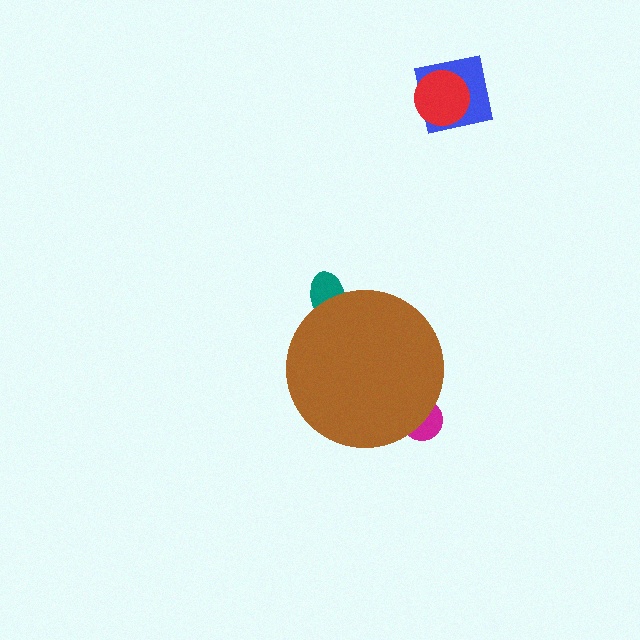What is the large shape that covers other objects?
A brown circle.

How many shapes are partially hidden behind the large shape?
2 shapes are partially hidden.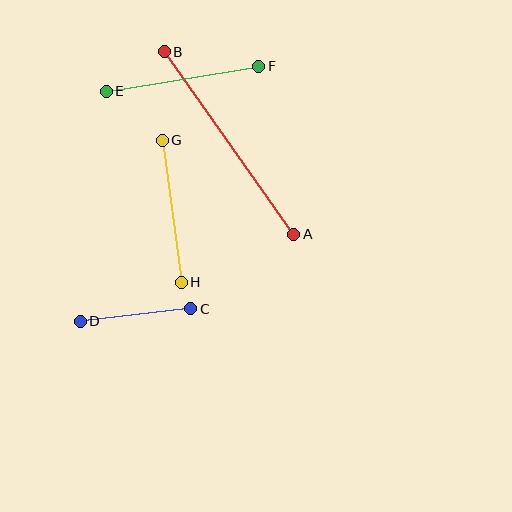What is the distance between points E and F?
The distance is approximately 155 pixels.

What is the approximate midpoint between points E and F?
The midpoint is at approximately (182, 79) pixels.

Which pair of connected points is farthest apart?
Points A and B are farthest apart.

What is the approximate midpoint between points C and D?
The midpoint is at approximately (136, 315) pixels.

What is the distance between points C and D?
The distance is approximately 111 pixels.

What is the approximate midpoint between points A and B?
The midpoint is at approximately (229, 143) pixels.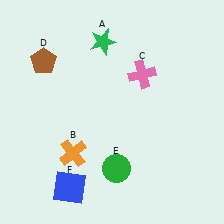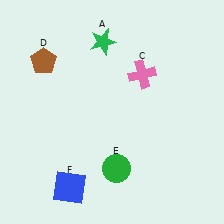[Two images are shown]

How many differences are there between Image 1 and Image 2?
There is 1 difference between the two images.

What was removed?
The orange cross (B) was removed in Image 2.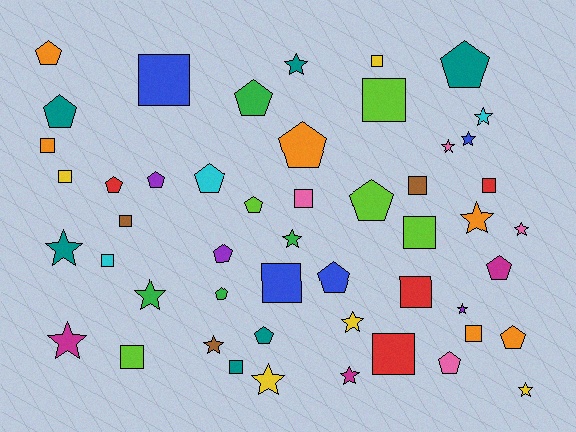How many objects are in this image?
There are 50 objects.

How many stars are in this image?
There are 16 stars.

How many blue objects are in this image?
There are 4 blue objects.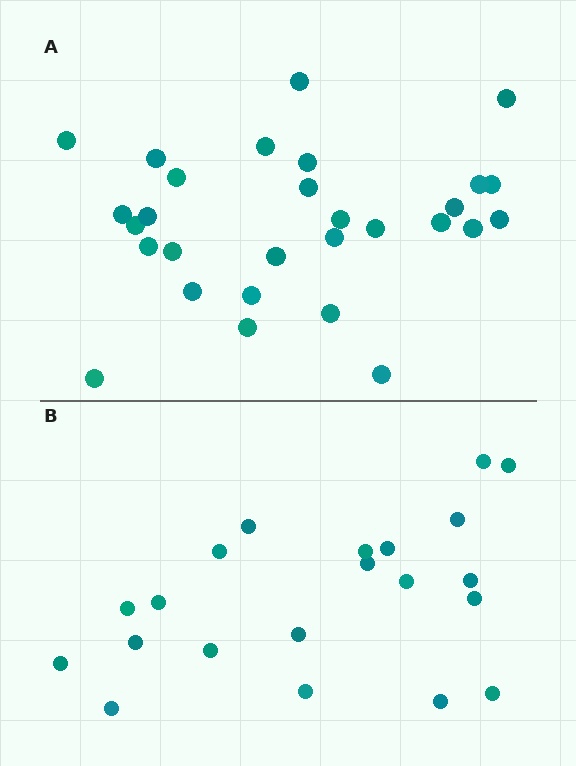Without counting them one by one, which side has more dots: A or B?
Region A (the top region) has more dots.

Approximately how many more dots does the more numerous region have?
Region A has roughly 8 or so more dots than region B.